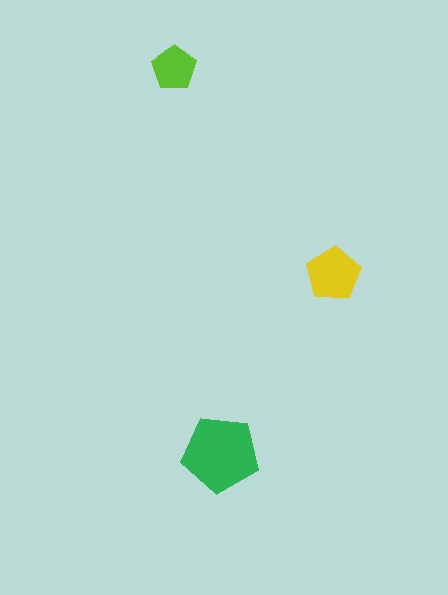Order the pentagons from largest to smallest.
the green one, the yellow one, the lime one.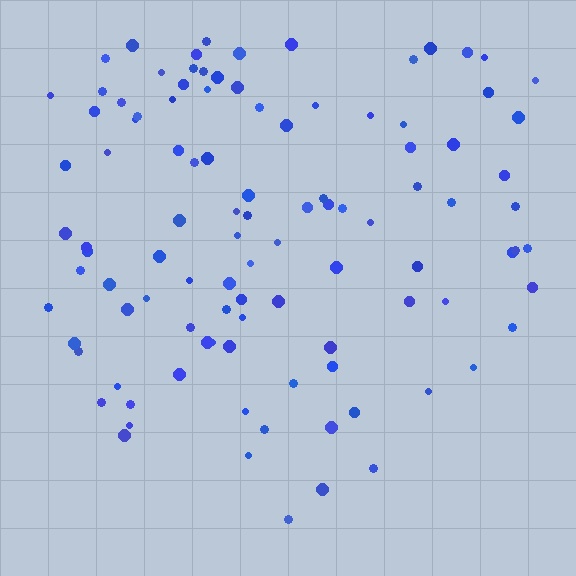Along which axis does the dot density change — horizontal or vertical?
Vertical.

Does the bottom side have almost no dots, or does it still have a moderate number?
Still a moderate number, just noticeably fewer than the top.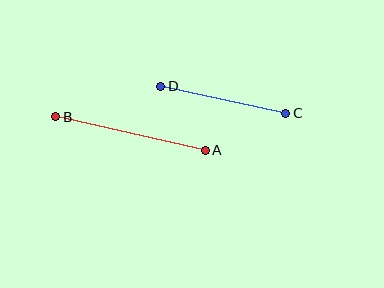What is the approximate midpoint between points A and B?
The midpoint is at approximately (130, 134) pixels.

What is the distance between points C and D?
The distance is approximately 128 pixels.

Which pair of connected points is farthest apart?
Points A and B are farthest apart.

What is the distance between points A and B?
The distance is approximately 153 pixels.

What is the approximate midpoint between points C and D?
The midpoint is at approximately (223, 100) pixels.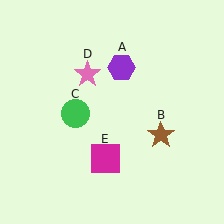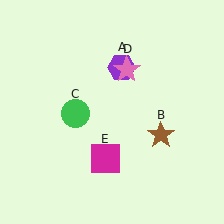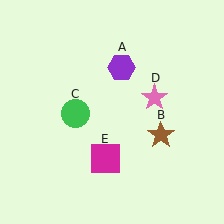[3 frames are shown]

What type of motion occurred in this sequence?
The pink star (object D) rotated clockwise around the center of the scene.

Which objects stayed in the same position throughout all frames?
Purple hexagon (object A) and brown star (object B) and green circle (object C) and magenta square (object E) remained stationary.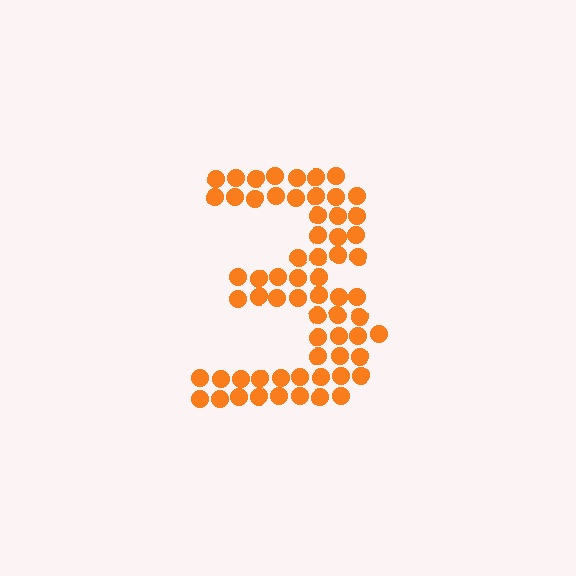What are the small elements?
The small elements are circles.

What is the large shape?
The large shape is the digit 3.